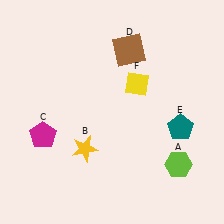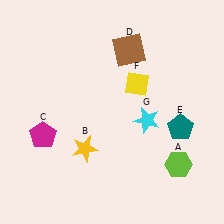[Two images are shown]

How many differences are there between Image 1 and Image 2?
There is 1 difference between the two images.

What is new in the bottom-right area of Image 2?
A cyan star (G) was added in the bottom-right area of Image 2.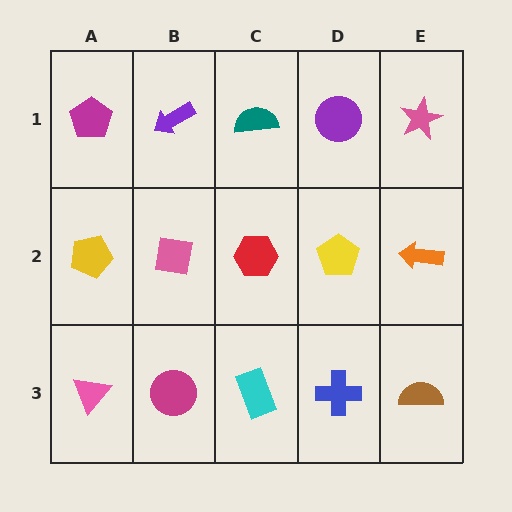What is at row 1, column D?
A purple circle.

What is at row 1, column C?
A teal semicircle.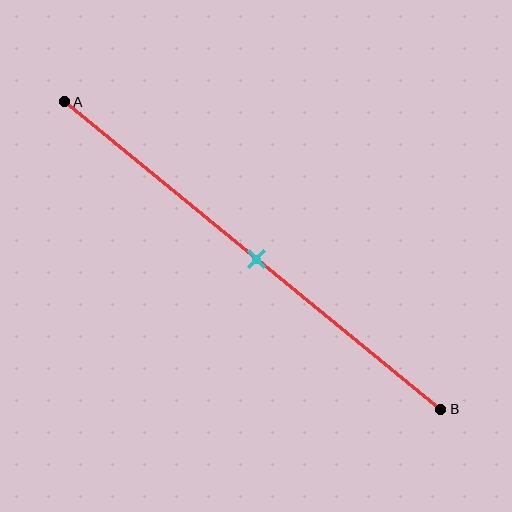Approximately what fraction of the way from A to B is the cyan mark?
The cyan mark is approximately 50% of the way from A to B.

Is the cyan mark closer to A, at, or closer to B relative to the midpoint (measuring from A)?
The cyan mark is approximately at the midpoint of segment AB.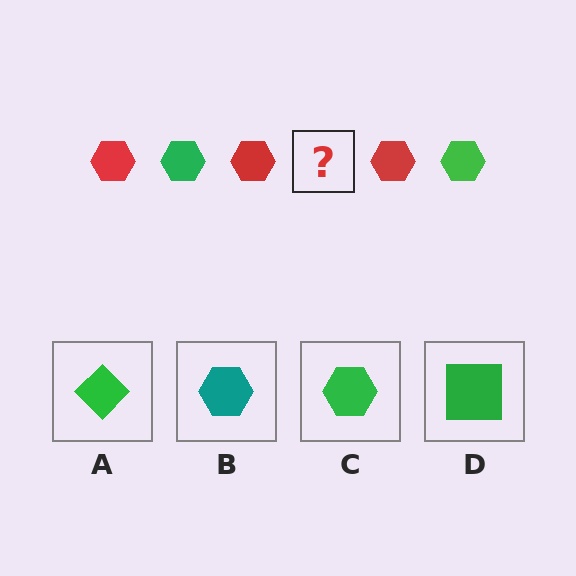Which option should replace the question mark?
Option C.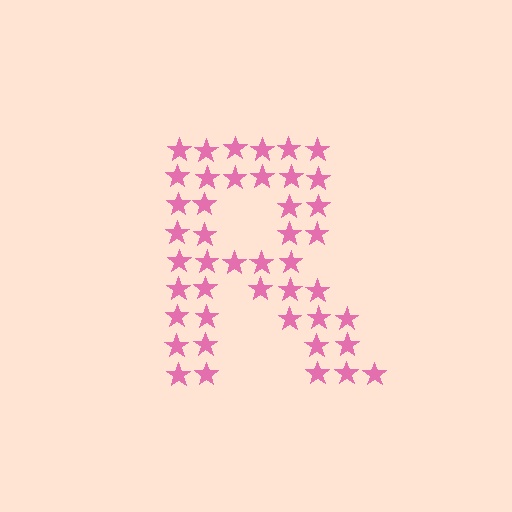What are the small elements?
The small elements are stars.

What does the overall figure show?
The overall figure shows the letter R.